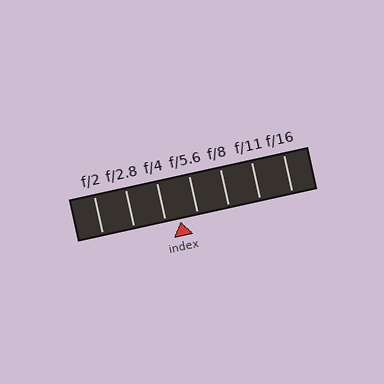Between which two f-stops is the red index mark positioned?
The index mark is between f/4 and f/5.6.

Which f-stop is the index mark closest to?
The index mark is closest to f/4.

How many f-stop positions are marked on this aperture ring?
There are 7 f-stop positions marked.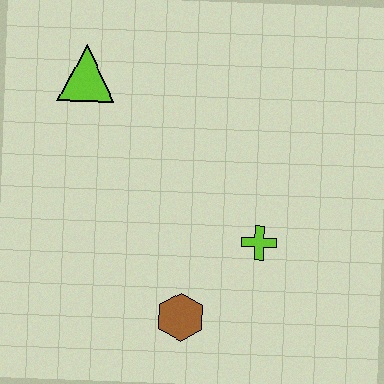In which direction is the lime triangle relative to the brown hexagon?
The lime triangle is above the brown hexagon.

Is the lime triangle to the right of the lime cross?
No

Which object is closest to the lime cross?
The brown hexagon is closest to the lime cross.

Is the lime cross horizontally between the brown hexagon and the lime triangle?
No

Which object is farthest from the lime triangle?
The brown hexagon is farthest from the lime triangle.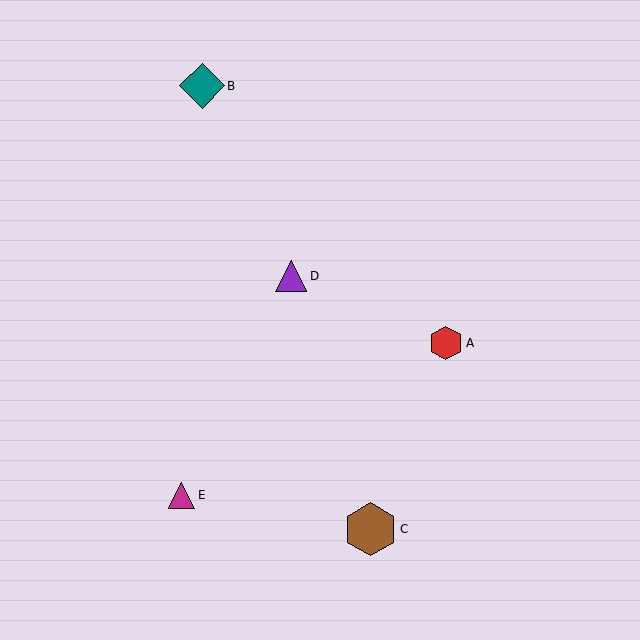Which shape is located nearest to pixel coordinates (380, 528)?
The brown hexagon (labeled C) at (370, 529) is nearest to that location.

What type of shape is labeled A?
Shape A is a red hexagon.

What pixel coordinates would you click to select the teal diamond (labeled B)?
Click at (202, 86) to select the teal diamond B.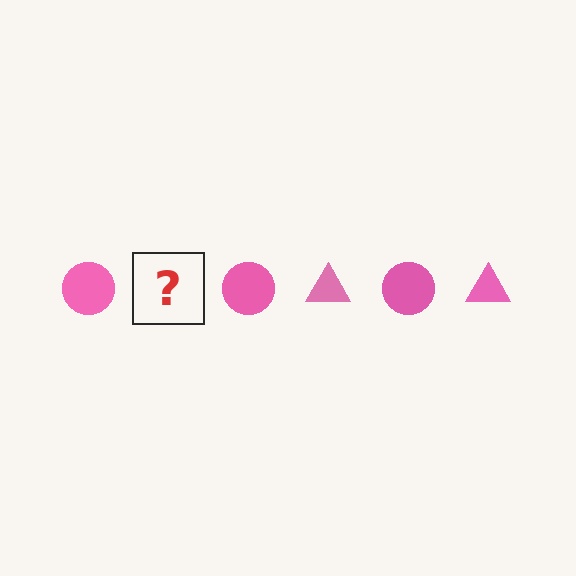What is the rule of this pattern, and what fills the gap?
The rule is that the pattern cycles through circle, triangle shapes in pink. The gap should be filled with a pink triangle.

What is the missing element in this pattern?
The missing element is a pink triangle.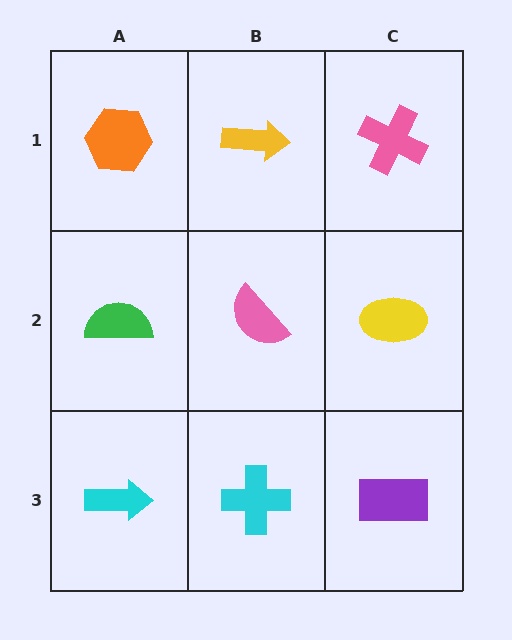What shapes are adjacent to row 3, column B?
A pink semicircle (row 2, column B), a cyan arrow (row 3, column A), a purple rectangle (row 3, column C).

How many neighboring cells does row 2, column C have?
3.